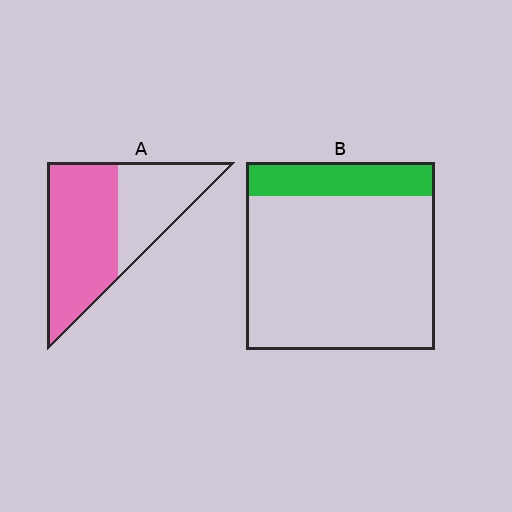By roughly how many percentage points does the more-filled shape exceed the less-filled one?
By roughly 45 percentage points (A over B).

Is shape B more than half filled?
No.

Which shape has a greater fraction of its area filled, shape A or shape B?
Shape A.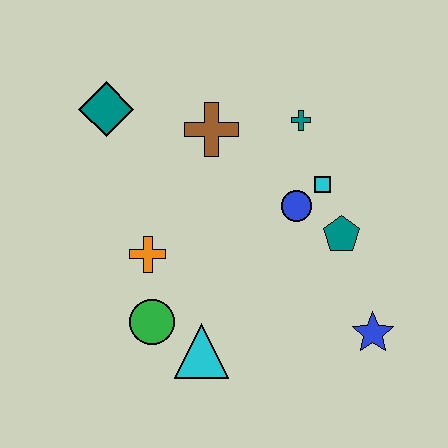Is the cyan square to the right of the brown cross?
Yes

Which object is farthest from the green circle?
The teal cross is farthest from the green circle.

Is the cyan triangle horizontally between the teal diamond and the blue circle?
Yes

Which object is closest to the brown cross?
The teal cross is closest to the brown cross.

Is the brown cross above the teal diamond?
No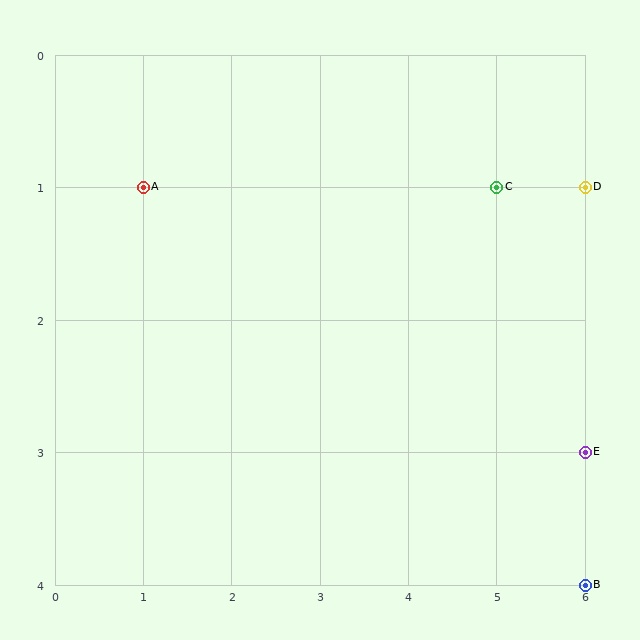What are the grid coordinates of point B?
Point B is at grid coordinates (6, 4).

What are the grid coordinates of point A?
Point A is at grid coordinates (1, 1).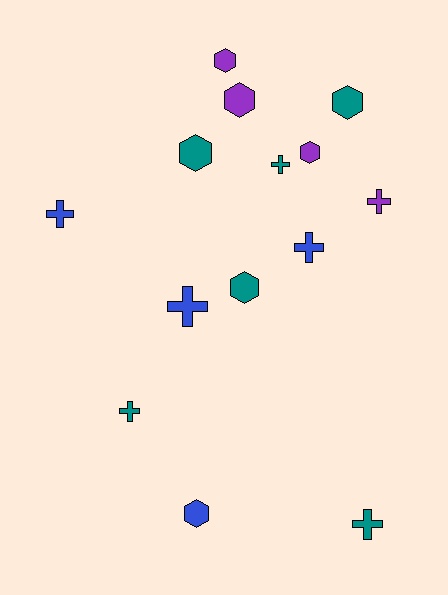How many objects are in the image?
There are 14 objects.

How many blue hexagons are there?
There is 1 blue hexagon.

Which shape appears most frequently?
Hexagon, with 7 objects.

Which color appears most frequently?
Teal, with 6 objects.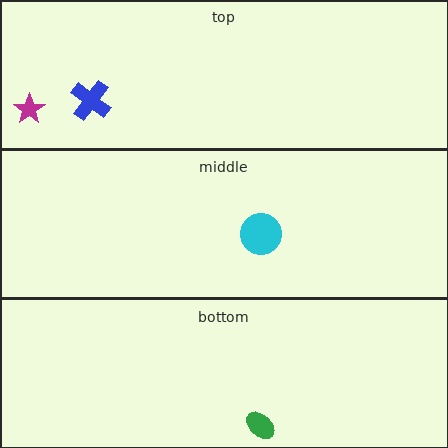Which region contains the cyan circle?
The middle region.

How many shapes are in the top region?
2.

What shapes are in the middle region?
The cyan circle.